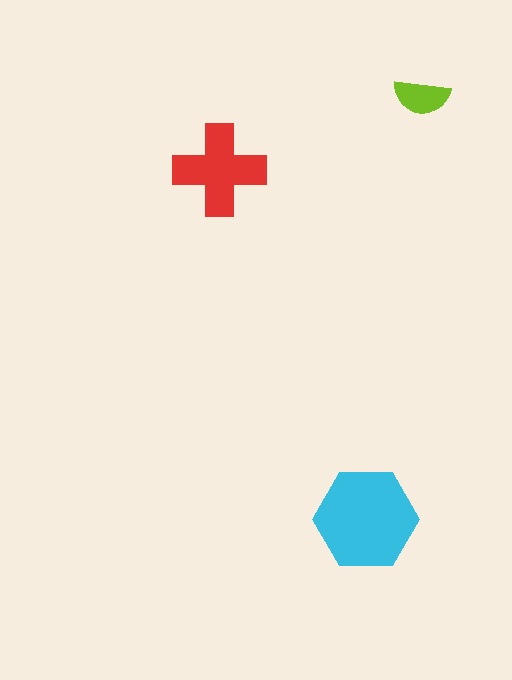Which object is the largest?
The cyan hexagon.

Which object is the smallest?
The lime semicircle.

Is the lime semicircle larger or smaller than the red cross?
Smaller.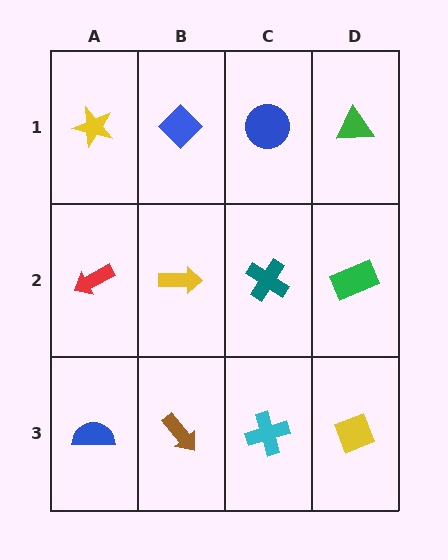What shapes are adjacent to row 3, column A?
A red arrow (row 2, column A), a brown arrow (row 3, column B).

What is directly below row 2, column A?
A blue semicircle.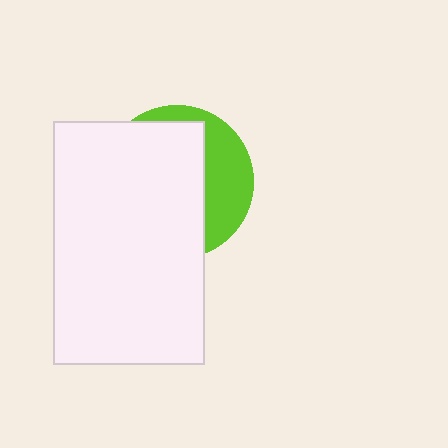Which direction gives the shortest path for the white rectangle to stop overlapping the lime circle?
Moving left gives the shortest separation.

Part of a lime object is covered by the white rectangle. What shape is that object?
It is a circle.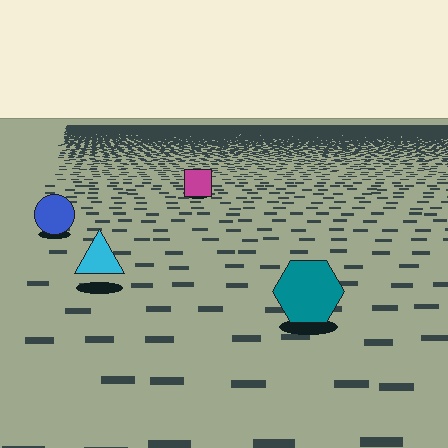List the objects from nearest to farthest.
From nearest to farthest: the teal hexagon, the cyan triangle, the blue circle, the magenta square.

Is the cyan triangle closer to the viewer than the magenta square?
Yes. The cyan triangle is closer — you can tell from the texture gradient: the ground texture is coarser near it.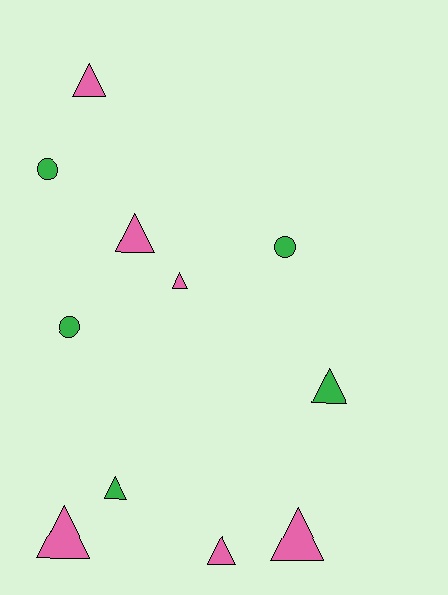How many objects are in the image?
There are 11 objects.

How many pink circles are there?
There are no pink circles.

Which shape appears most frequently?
Triangle, with 8 objects.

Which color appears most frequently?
Pink, with 6 objects.